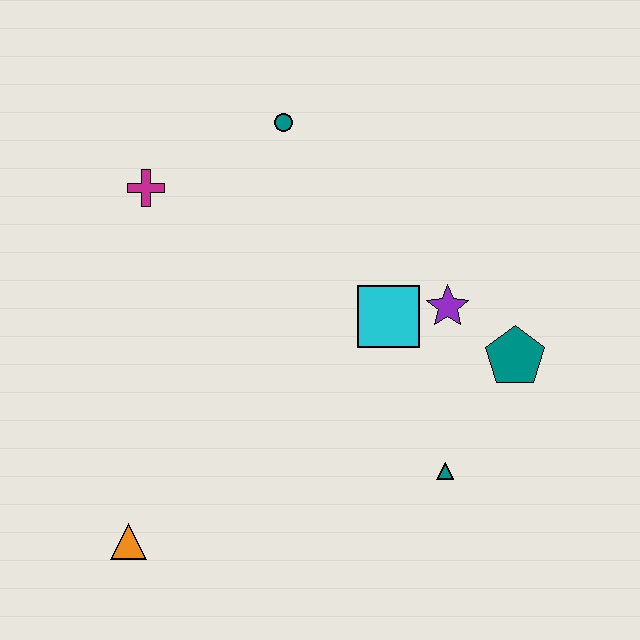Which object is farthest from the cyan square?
The orange triangle is farthest from the cyan square.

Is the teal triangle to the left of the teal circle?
No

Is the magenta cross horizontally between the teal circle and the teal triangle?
No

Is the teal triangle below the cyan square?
Yes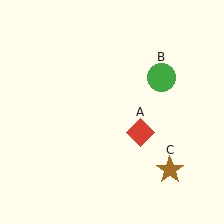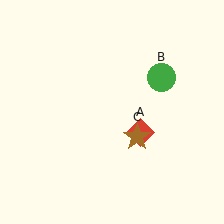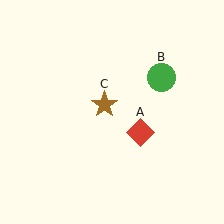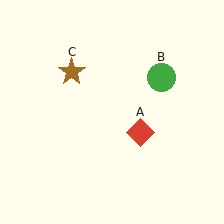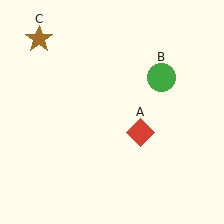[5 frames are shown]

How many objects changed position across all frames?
1 object changed position: brown star (object C).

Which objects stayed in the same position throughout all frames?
Red diamond (object A) and green circle (object B) remained stationary.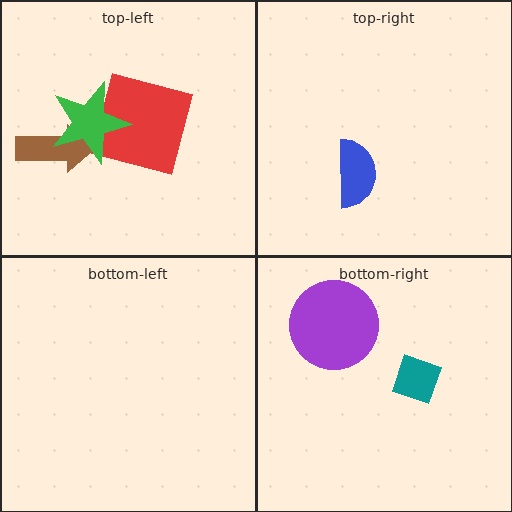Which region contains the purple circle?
The bottom-right region.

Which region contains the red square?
The top-left region.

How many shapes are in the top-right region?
1.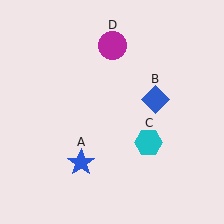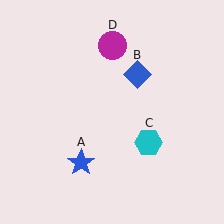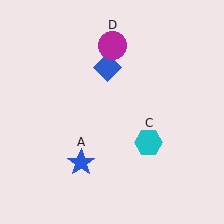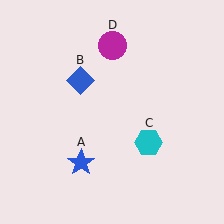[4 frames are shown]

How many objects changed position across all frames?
1 object changed position: blue diamond (object B).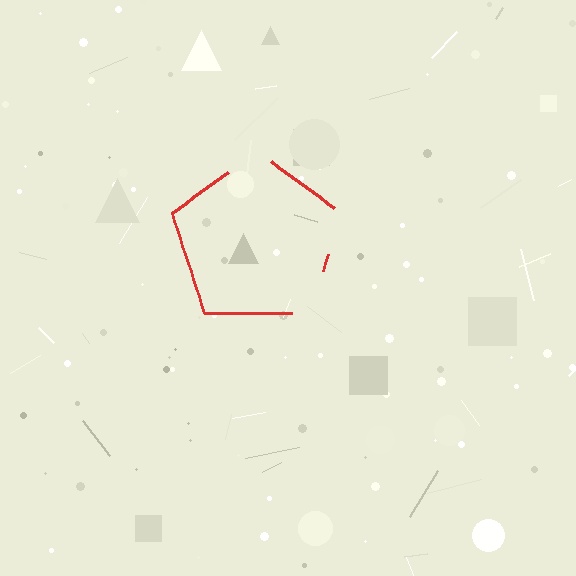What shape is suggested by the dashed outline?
The dashed outline suggests a pentagon.